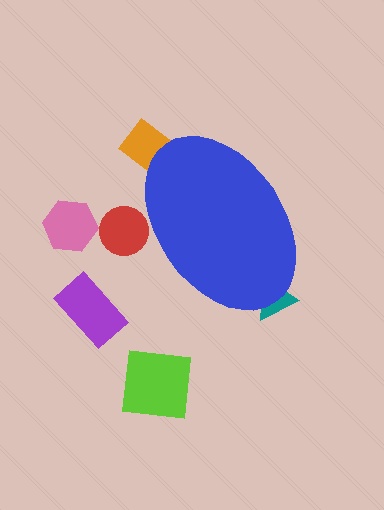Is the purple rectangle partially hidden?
No, the purple rectangle is fully visible.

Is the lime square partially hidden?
No, the lime square is fully visible.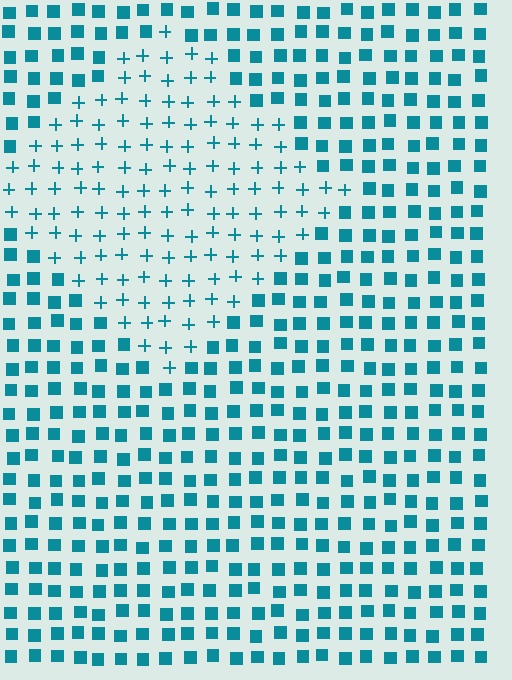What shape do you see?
I see a diamond.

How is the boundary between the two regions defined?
The boundary is defined by a change in element shape: plus signs inside vs. squares outside. All elements share the same color and spacing.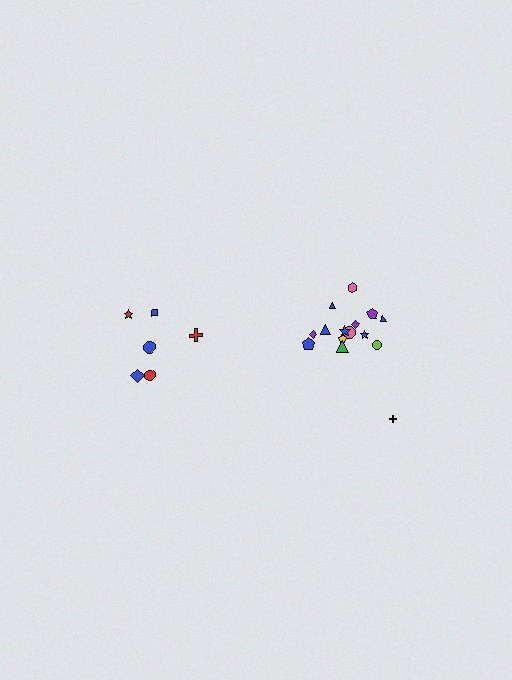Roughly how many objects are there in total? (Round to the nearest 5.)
Roughly 20 objects in total.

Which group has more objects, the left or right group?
The right group.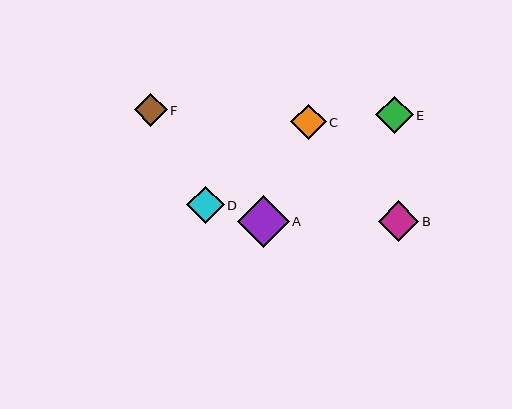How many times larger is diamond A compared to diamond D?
Diamond A is approximately 1.4 times the size of diamond D.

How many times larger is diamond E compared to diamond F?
Diamond E is approximately 1.1 times the size of diamond F.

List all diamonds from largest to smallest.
From largest to smallest: A, B, D, E, C, F.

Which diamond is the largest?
Diamond A is the largest with a size of approximately 52 pixels.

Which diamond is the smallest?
Diamond F is the smallest with a size of approximately 33 pixels.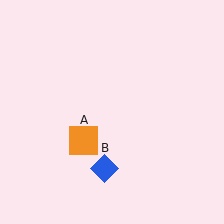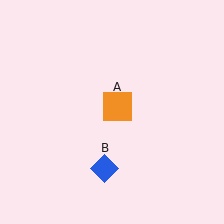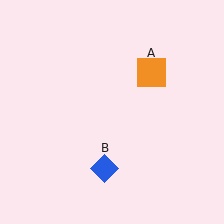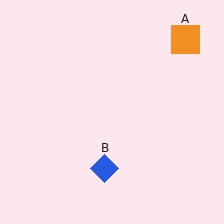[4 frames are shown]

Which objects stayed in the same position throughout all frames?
Blue diamond (object B) remained stationary.